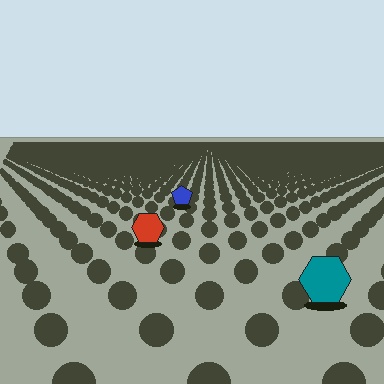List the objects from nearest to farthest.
From nearest to farthest: the teal hexagon, the red hexagon, the blue pentagon.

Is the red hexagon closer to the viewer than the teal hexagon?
No. The teal hexagon is closer — you can tell from the texture gradient: the ground texture is coarser near it.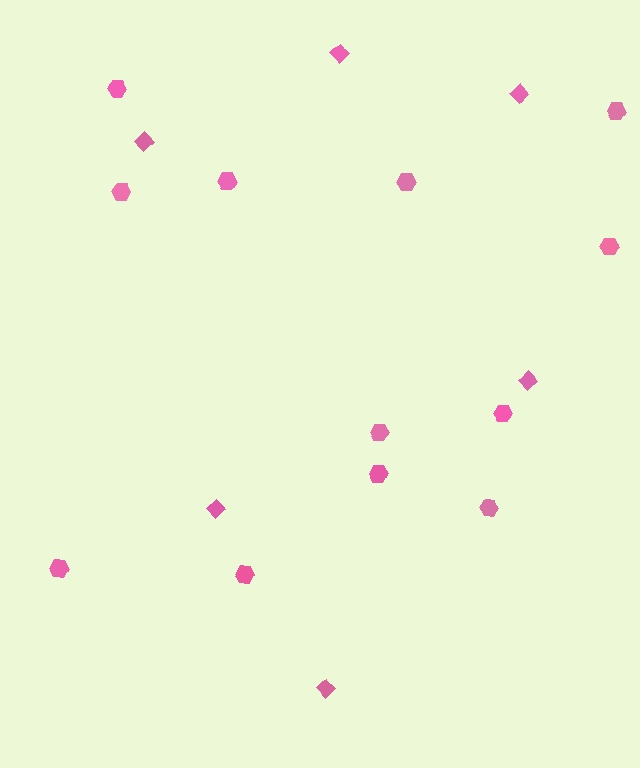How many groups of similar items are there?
There are 2 groups: one group of hexagons (12) and one group of diamonds (6).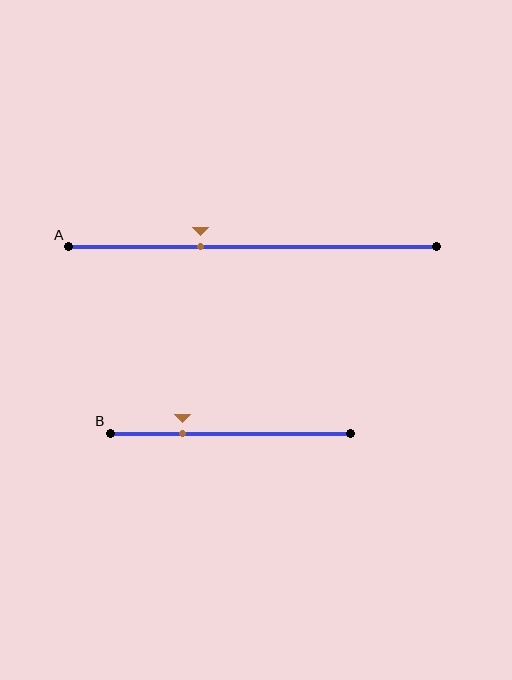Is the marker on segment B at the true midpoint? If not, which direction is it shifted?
No, the marker on segment B is shifted to the left by about 20% of the segment length.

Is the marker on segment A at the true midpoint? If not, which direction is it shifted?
No, the marker on segment A is shifted to the left by about 14% of the segment length.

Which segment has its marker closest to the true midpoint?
Segment A has its marker closest to the true midpoint.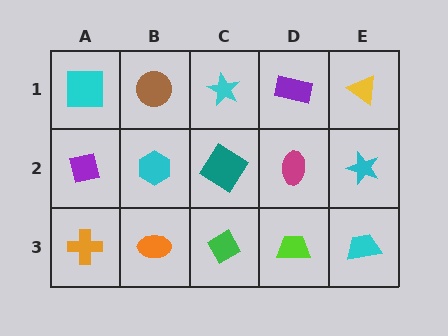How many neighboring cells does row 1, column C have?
3.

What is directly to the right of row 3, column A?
An orange ellipse.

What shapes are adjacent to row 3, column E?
A cyan star (row 2, column E), a lime trapezoid (row 3, column D).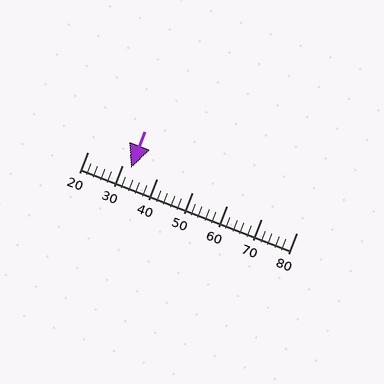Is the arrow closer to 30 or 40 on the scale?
The arrow is closer to 30.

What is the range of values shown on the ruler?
The ruler shows values from 20 to 80.